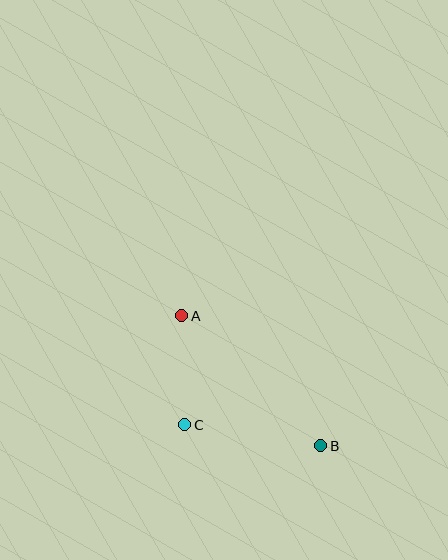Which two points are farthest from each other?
Points A and B are farthest from each other.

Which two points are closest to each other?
Points A and C are closest to each other.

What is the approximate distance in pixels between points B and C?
The distance between B and C is approximately 138 pixels.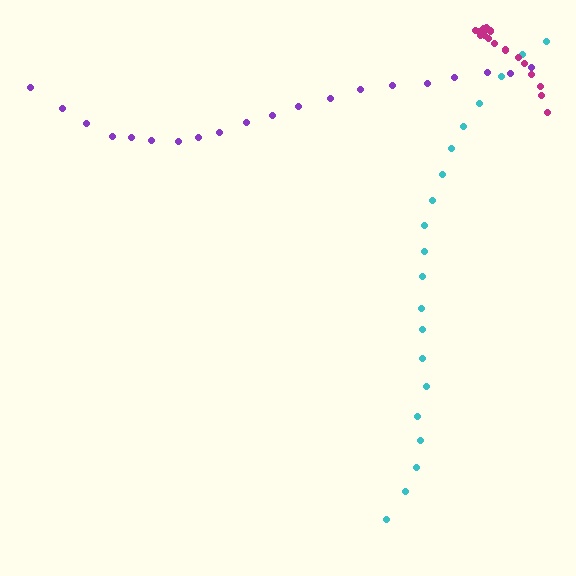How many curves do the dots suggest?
There are 3 distinct paths.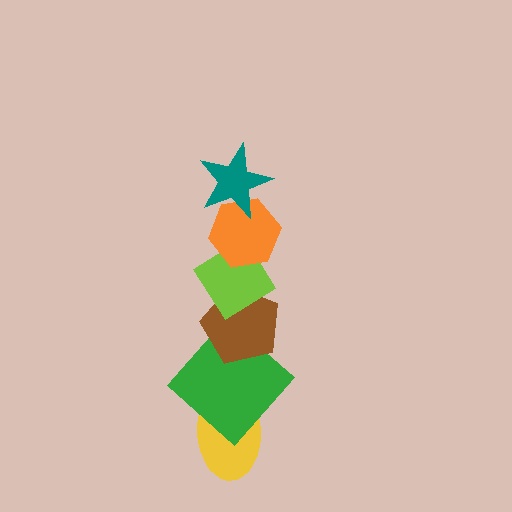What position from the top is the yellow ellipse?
The yellow ellipse is 6th from the top.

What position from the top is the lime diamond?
The lime diamond is 3rd from the top.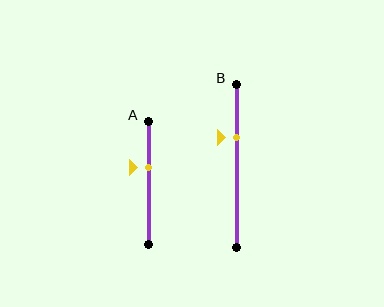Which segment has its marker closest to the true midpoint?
Segment A has its marker closest to the true midpoint.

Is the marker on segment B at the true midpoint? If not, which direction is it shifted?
No, the marker on segment B is shifted upward by about 18% of the segment length.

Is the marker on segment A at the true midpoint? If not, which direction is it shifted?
No, the marker on segment A is shifted upward by about 13% of the segment length.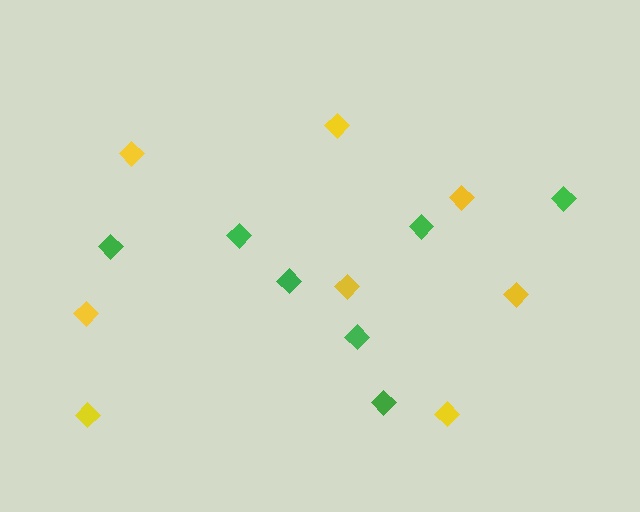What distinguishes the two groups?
There are 2 groups: one group of green diamonds (7) and one group of yellow diamonds (8).